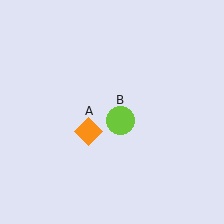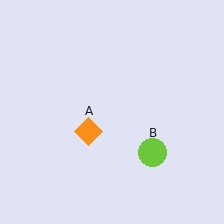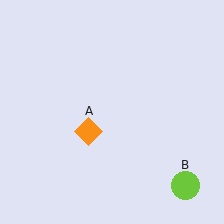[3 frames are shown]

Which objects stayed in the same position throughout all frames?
Orange diamond (object A) remained stationary.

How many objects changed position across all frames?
1 object changed position: lime circle (object B).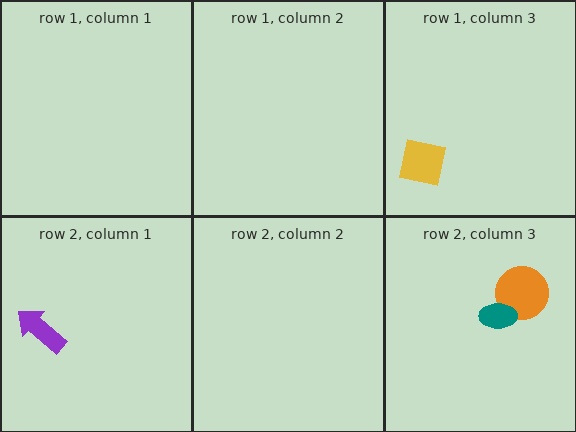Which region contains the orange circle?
The row 2, column 3 region.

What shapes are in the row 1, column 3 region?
The yellow square.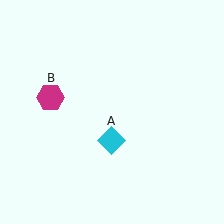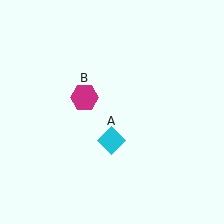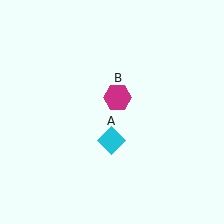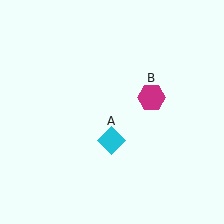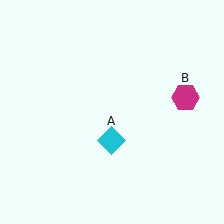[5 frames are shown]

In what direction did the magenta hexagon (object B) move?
The magenta hexagon (object B) moved right.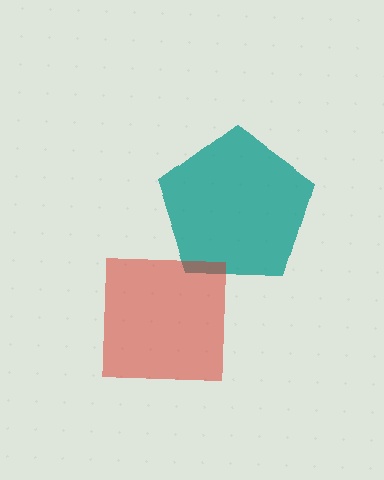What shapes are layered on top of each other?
The layered shapes are: a teal pentagon, a red square.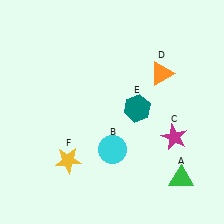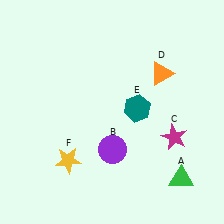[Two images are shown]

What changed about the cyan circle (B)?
In Image 1, B is cyan. In Image 2, it changed to purple.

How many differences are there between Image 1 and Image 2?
There is 1 difference between the two images.